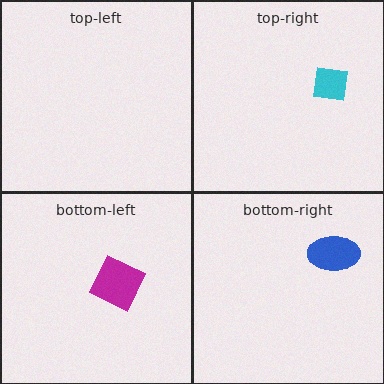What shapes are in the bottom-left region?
The magenta square.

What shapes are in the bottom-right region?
The blue ellipse.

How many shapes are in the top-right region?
1.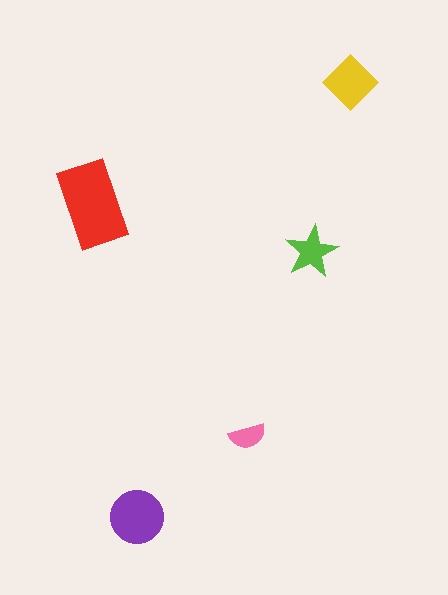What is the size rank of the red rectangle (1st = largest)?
1st.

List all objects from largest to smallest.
The red rectangle, the purple circle, the yellow diamond, the lime star, the pink semicircle.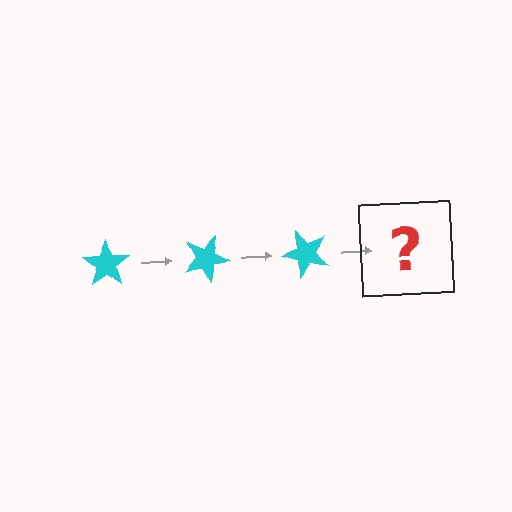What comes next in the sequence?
The next element should be a cyan star rotated 75 degrees.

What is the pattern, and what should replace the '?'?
The pattern is that the star rotates 25 degrees each step. The '?' should be a cyan star rotated 75 degrees.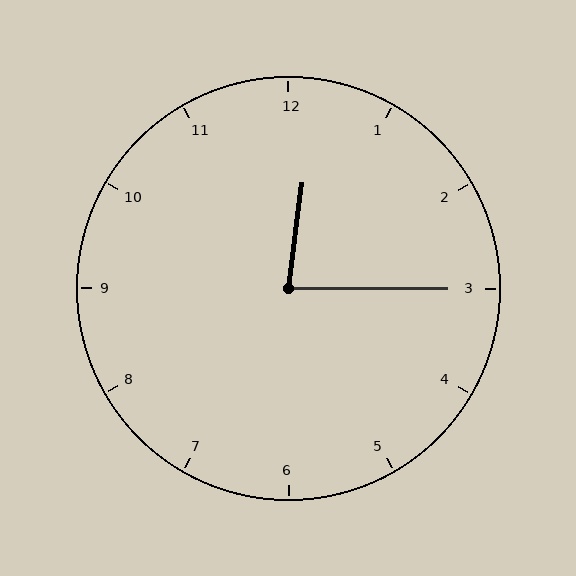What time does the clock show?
12:15.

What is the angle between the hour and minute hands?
Approximately 82 degrees.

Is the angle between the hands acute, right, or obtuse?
It is acute.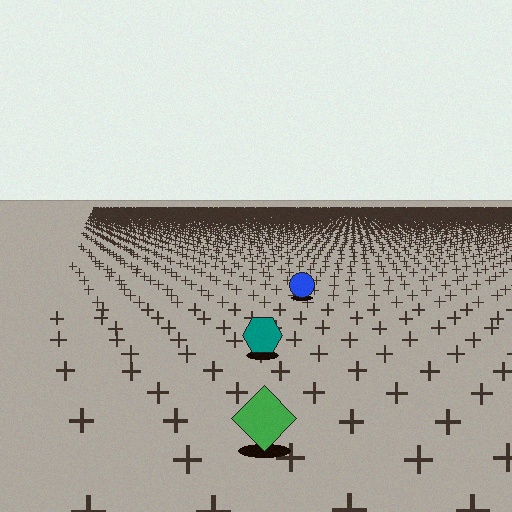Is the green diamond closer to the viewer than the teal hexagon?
Yes. The green diamond is closer — you can tell from the texture gradient: the ground texture is coarser near it.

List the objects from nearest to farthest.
From nearest to farthest: the green diamond, the teal hexagon, the blue circle.